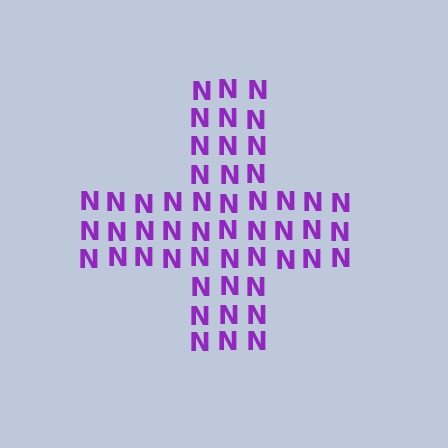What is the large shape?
The large shape is a cross.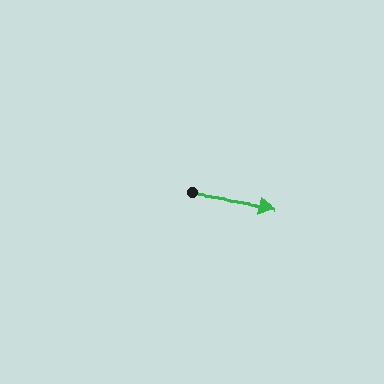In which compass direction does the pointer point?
East.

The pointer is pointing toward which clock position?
Roughly 3 o'clock.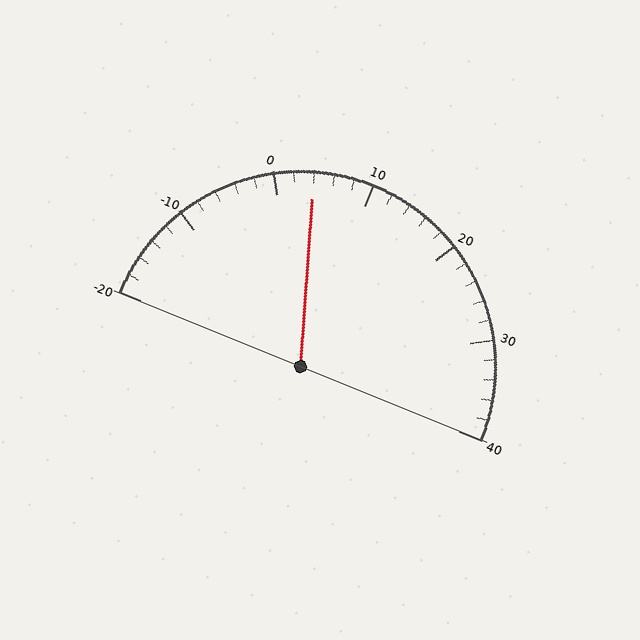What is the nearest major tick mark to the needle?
The nearest major tick mark is 0.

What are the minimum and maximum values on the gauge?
The gauge ranges from -20 to 40.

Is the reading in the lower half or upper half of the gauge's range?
The reading is in the lower half of the range (-20 to 40).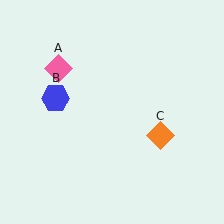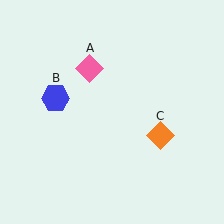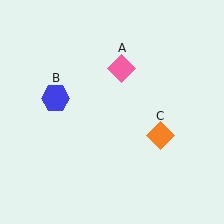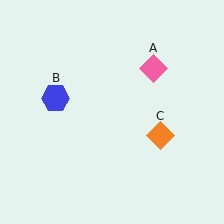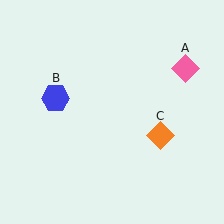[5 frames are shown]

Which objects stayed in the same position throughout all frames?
Blue hexagon (object B) and orange diamond (object C) remained stationary.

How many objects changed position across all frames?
1 object changed position: pink diamond (object A).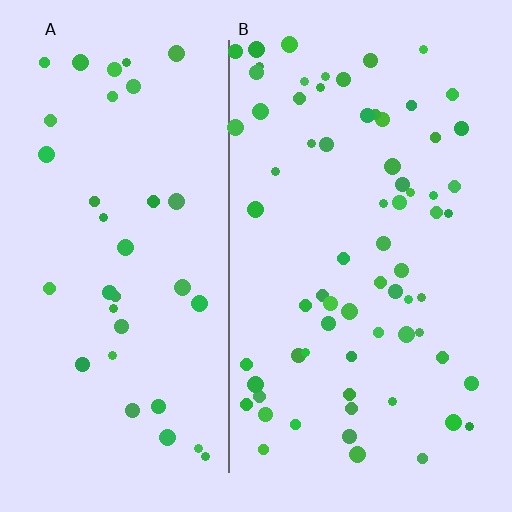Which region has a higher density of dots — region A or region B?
B (the right).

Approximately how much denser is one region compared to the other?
Approximately 1.9× — region B over region A.